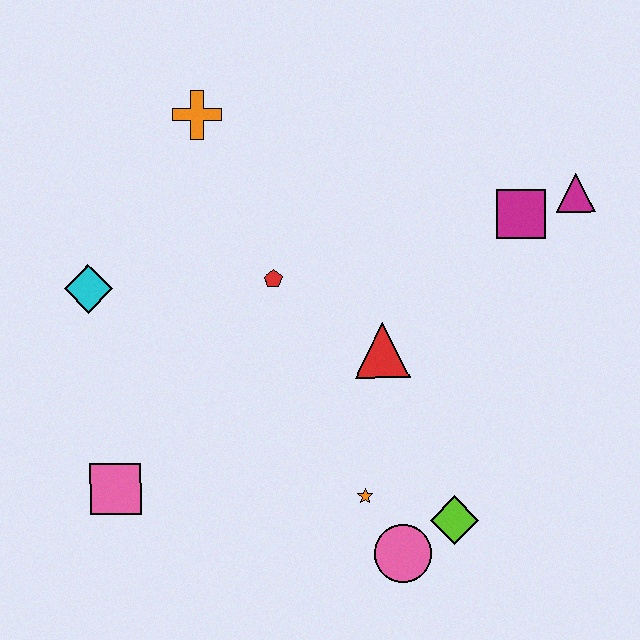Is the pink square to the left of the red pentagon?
Yes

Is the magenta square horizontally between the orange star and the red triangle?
No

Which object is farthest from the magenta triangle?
The pink square is farthest from the magenta triangle.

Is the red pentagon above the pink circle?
Yes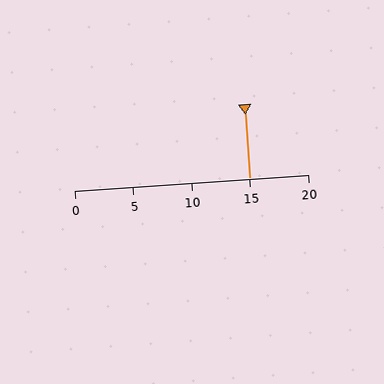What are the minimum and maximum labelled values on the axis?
The axis runs from 0 to 20.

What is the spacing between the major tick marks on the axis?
The major ticks are spaced 5 apart.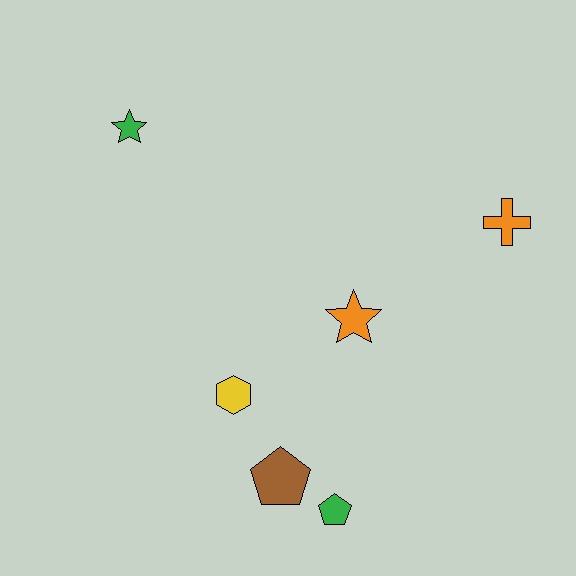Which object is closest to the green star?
The yellow hexagon is closest to the green star.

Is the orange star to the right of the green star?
Yes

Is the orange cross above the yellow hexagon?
Yes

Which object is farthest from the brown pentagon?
The green star is farthest from the brown pentagon.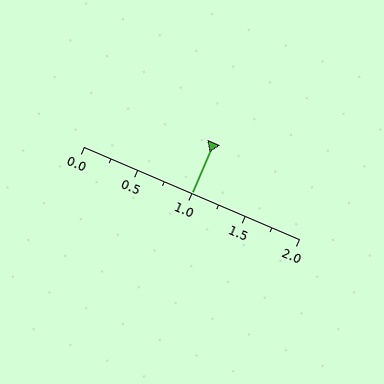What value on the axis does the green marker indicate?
The marker indicates approximately 1.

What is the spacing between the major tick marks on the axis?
The major ticks are spaced 0.5 apart.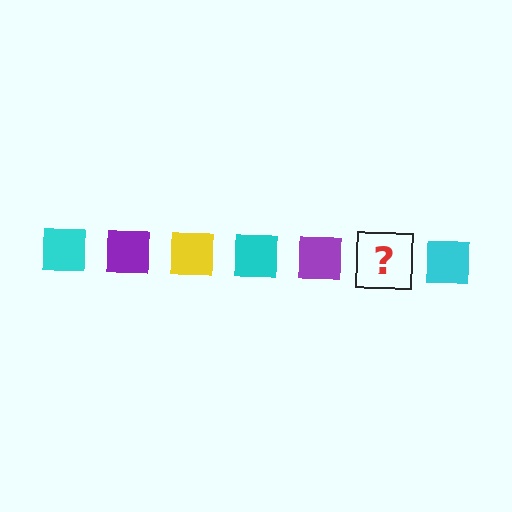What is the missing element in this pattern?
The missing element is a yellow square.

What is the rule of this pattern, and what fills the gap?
The rule is that the pattern cycles through cyan, purple, yellow squares. The gap should be filled with a yellow square.